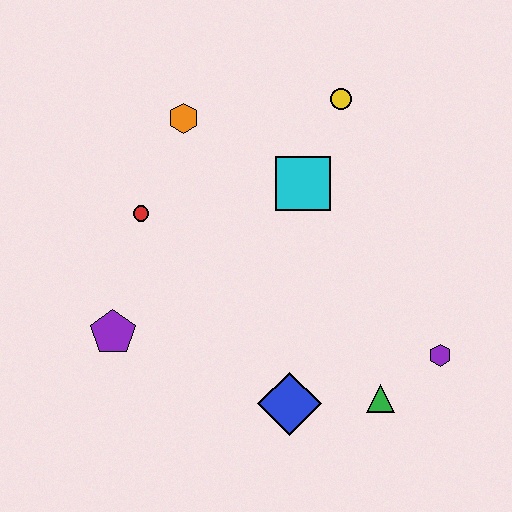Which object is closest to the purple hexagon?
The green triangle is closest to the purple hexagon.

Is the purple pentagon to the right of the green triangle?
No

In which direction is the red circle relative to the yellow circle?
The red circle is to the left of the yellow circle.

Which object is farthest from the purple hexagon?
The orange hexagon is farthest from the purple hexagon.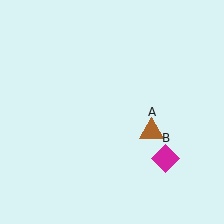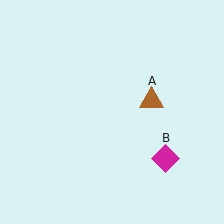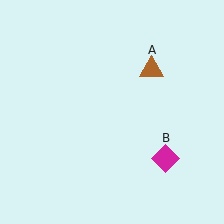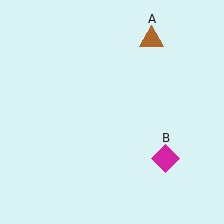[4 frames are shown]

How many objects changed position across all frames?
1 object changed position: brown triangle (object A).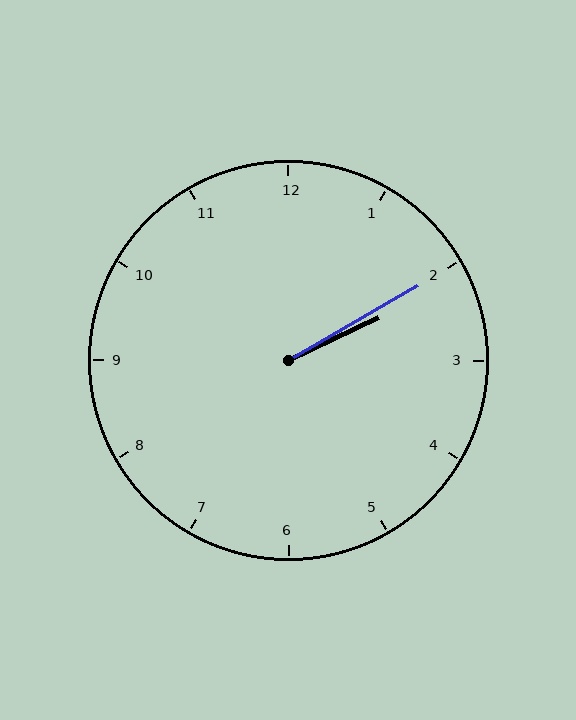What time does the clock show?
2:10.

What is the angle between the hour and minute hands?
Approximately 5 degrees.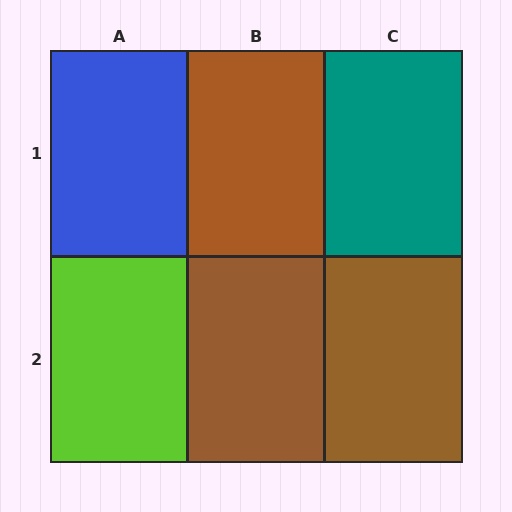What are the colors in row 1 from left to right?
Blue, brown, teal.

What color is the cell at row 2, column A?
Lime.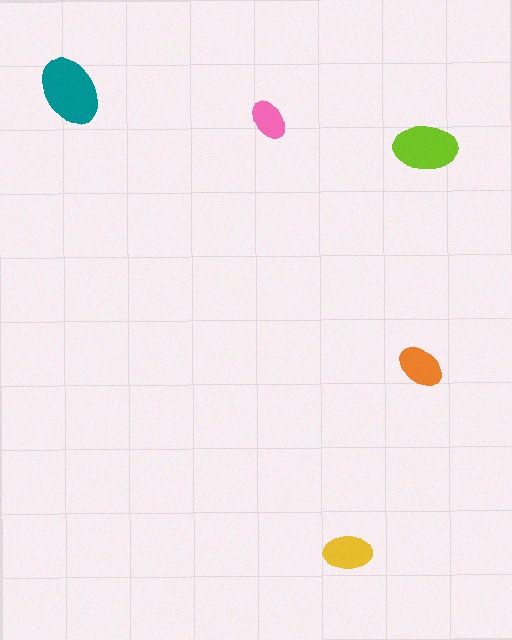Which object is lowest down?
The yellow ellipse is bottommost.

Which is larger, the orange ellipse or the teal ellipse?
The teal one.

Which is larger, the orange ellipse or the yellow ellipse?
The yellow one.